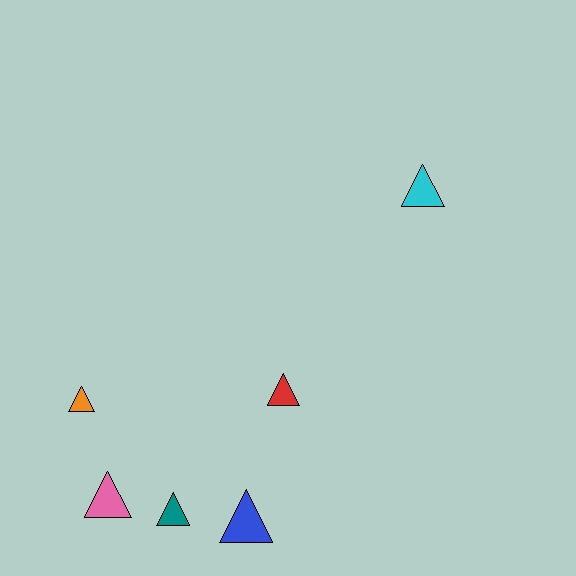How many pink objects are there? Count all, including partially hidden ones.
There is 1 pink object.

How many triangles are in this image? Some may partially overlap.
There are 6 triangles.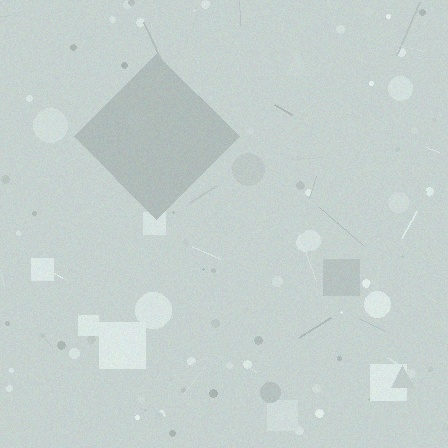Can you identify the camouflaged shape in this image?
The camouflaged shape is a diamond.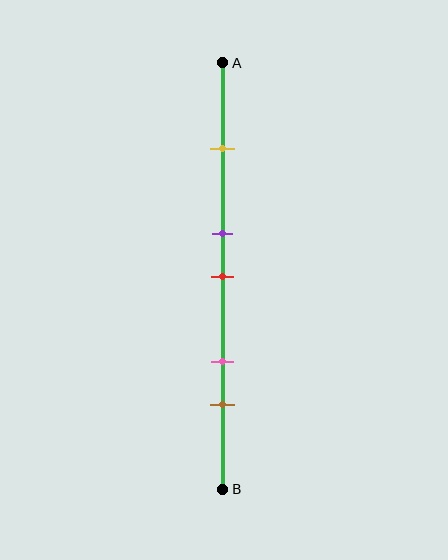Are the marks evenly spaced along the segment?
No, the marks are not evenly spaced.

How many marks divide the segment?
There are 5 marks dividing the segment.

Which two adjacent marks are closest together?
The purple and red marks are the closest adjacent pair.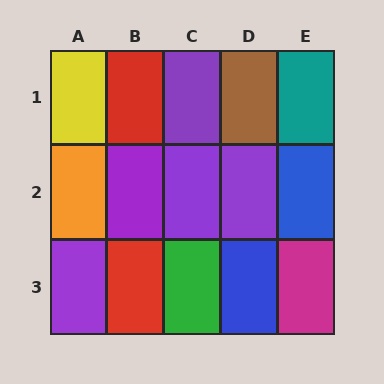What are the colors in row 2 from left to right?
Orange, purple, purple, purple, blue.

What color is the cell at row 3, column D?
Blue.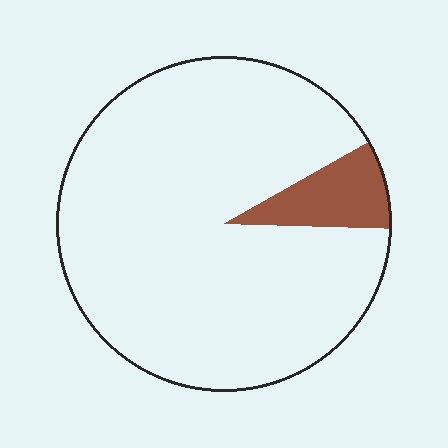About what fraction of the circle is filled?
About one tenth (1/10).